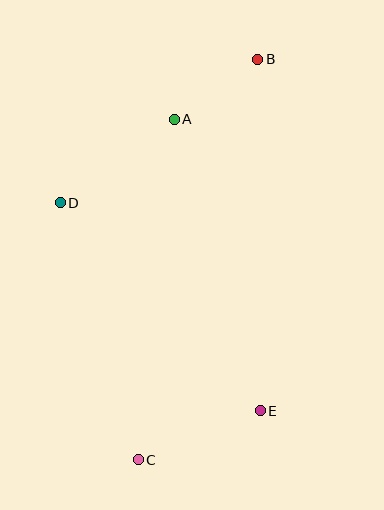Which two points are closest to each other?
Points A and B are closest to each other.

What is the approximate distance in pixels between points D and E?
The distance between D and E is approximately 288 pixels.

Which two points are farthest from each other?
Points B and C are farthest from each other.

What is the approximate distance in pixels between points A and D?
The distance between A and D is approximately 141 pixels.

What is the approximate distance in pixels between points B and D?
The distance between B and D is approximately 244 pixels.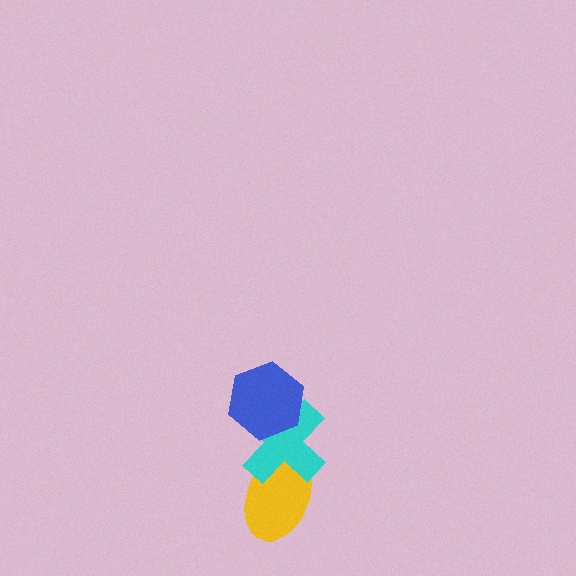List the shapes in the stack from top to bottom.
From top to bottom: the blue hexagon, the cyan cross, the yellow ellipse.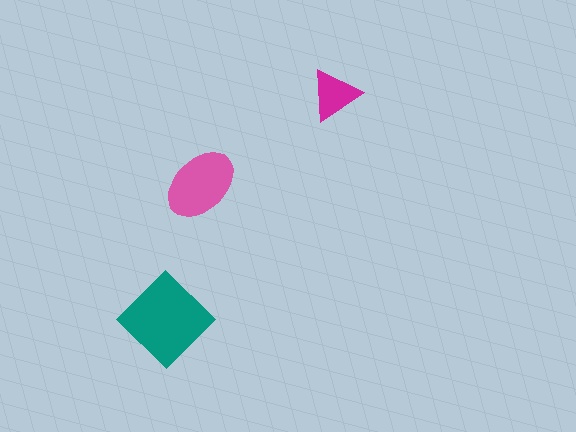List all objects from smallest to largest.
The magenta triangle, the pink ellipse, the teal diamond.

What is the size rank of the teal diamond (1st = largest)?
1st.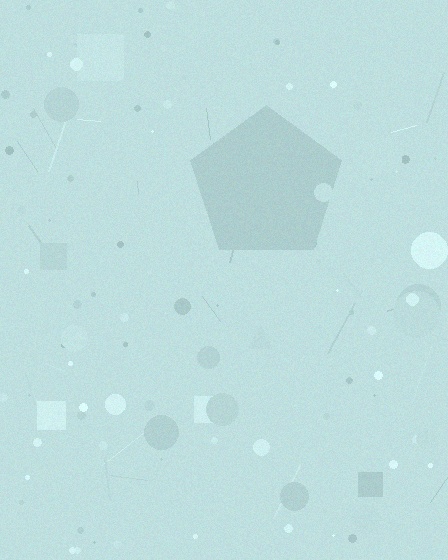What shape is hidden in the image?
A pentagon is hidden in the image.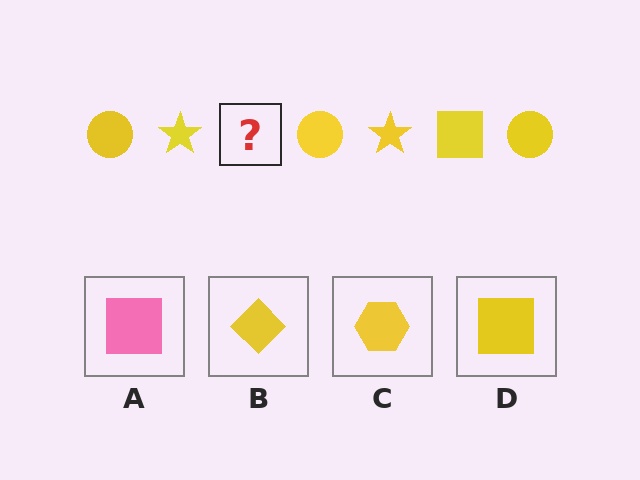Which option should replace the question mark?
Option D.